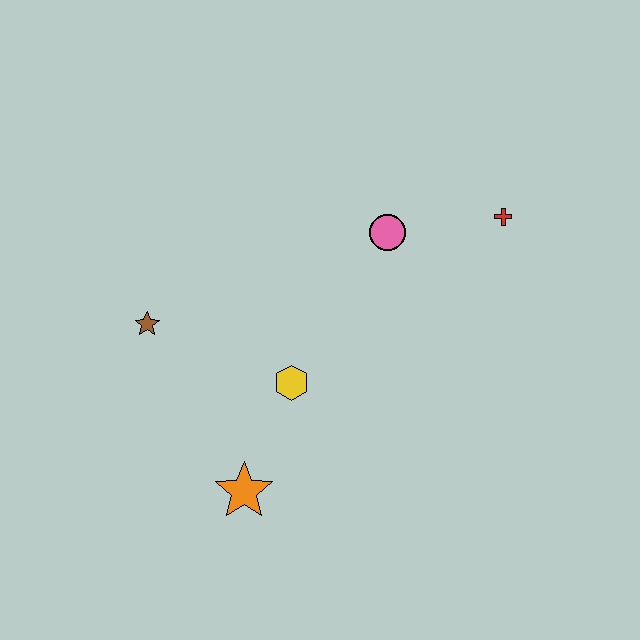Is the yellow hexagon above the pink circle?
No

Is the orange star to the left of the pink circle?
Yes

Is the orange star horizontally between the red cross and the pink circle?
No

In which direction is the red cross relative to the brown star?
The red cross is to the right of the brown star.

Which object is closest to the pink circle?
The red cross is closest to the pink circle.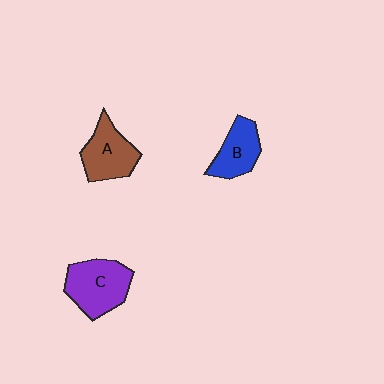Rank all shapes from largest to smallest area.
From largest to smallest: C (purple), A (brown), B (blue).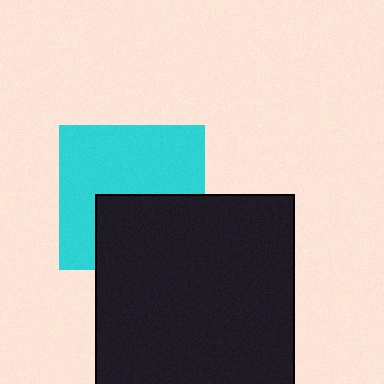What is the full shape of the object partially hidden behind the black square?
The partially hidden object is a cyan square.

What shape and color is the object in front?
The object in front is a black square.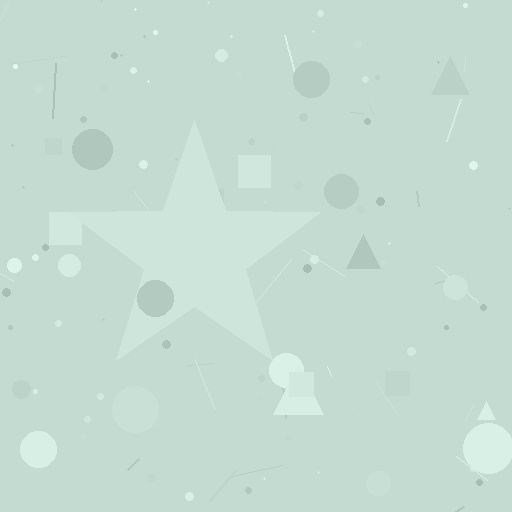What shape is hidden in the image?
A star is hidden in the image.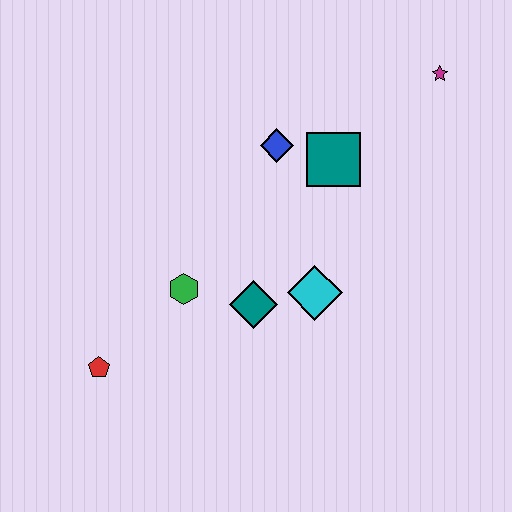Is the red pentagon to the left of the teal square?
Yes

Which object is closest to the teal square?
The blue diamond is closest to the teal square.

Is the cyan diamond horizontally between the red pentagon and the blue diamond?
No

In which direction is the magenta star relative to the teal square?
The magenta star is to the right of the teal square.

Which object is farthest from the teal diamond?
The magenta star is farthest from the teal diamond.